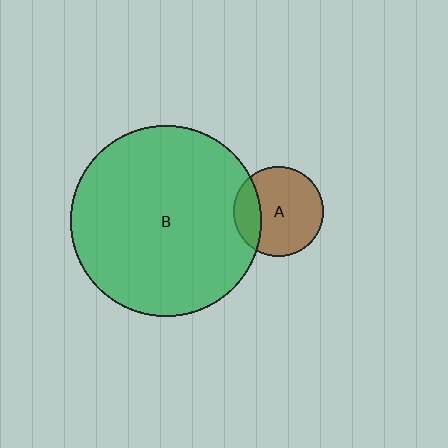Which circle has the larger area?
Circle B (green).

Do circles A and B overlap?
Yes.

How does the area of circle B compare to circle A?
Approximately 4.5 times.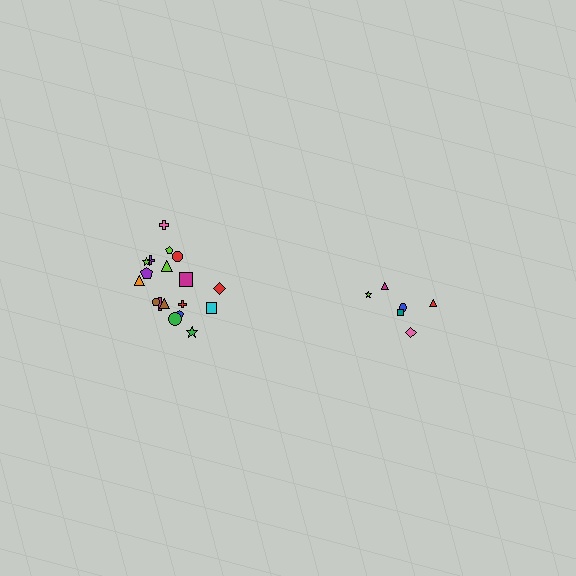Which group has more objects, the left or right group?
The left group.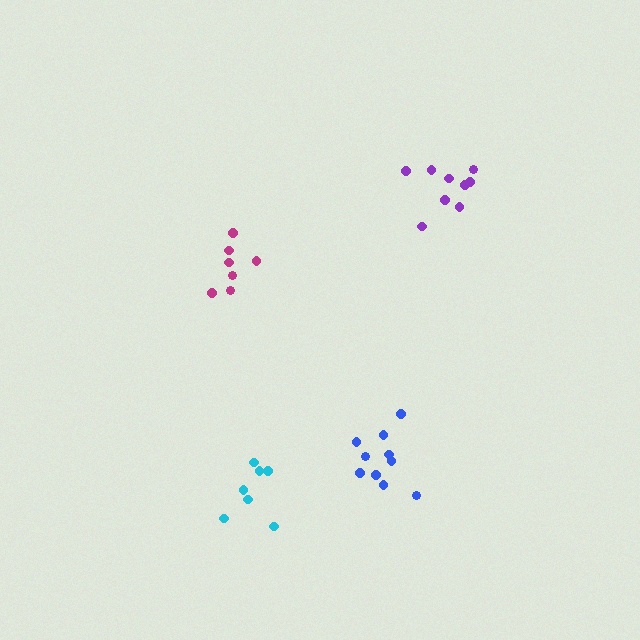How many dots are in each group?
Group 1: 7 dots, Group 2: 9 dots, Group 3: 10 dots, Group 4: 7 dots (33 total).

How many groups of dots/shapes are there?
There are 4 groups.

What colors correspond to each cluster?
The clusters are colored: magenta, purple, blue, cyan.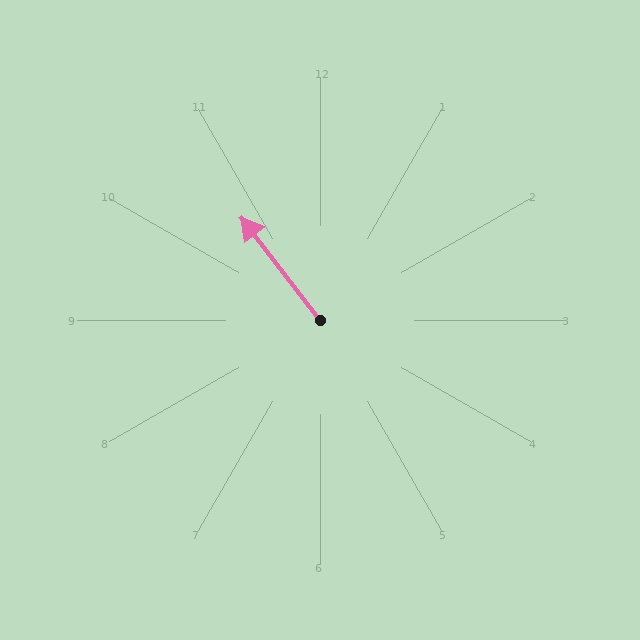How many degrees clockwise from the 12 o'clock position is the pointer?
Approximately 323 degrees.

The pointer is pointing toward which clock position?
Roughly 11 o'clock.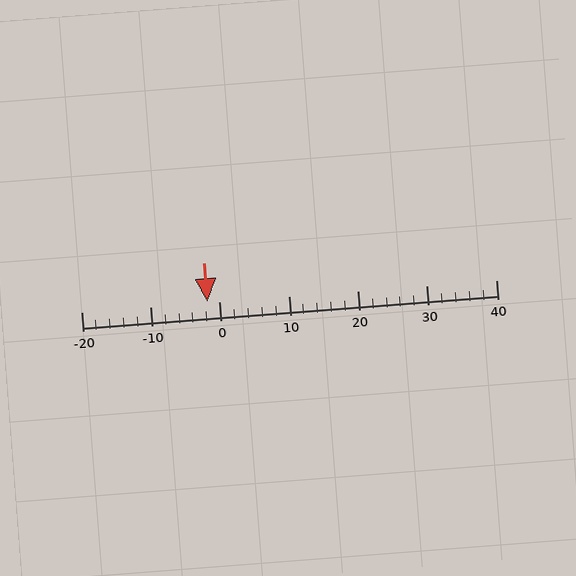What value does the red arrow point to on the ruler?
The red arrow points to approximately -2.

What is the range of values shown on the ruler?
The ruler shows values from -20 to 40.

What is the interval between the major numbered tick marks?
The major tick marks are spaced 10 units apart.